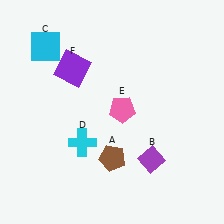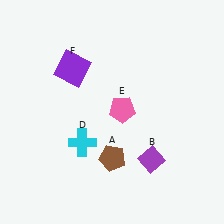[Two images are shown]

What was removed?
The cyan square (C) was removed in Image 2.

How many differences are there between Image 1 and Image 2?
There is 1 difference between the two images.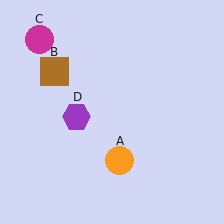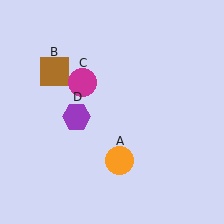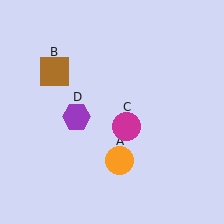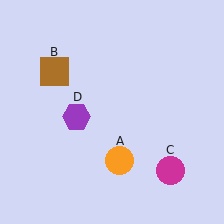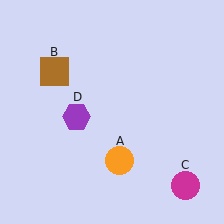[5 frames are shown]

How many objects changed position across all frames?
1 object changed position: magenta circle (object C).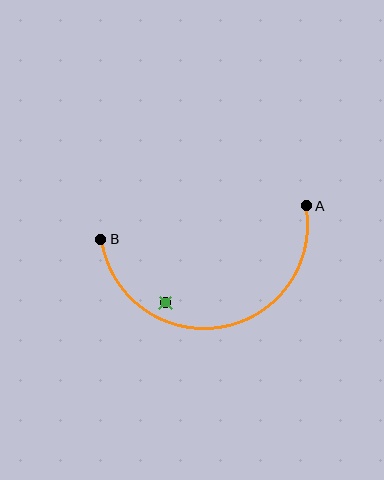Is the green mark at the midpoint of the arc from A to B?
No — the green mark does not lie on the arc at all. It sits slightly inside the curve.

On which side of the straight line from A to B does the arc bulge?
The arc bulges below the straight line connecting A and B.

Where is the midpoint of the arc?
The arc midpoint is the point on the curve farthest from the straight line joining A and B. It sits below that line.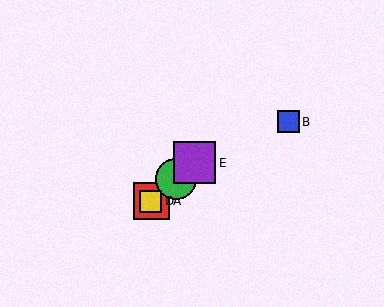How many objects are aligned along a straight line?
4 objects (A, C, D, E) are aligned along a straight line.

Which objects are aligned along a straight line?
Objects A, C, D, E are aligned along a straight line.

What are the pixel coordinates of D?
Object D is at (151, 201).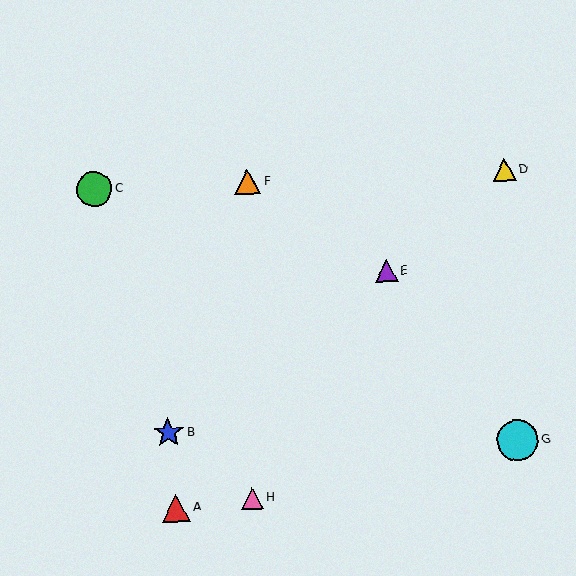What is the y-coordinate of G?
Object G is at y≈440.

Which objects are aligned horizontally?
Objects C, D, F are aligned horizontally.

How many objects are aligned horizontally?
3 objects (C, D, F) are aligned horizontally.